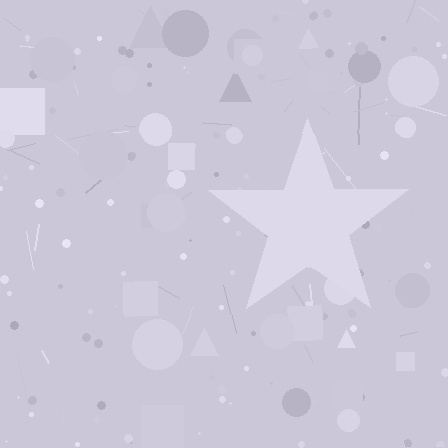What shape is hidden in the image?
A star is hidden in the image.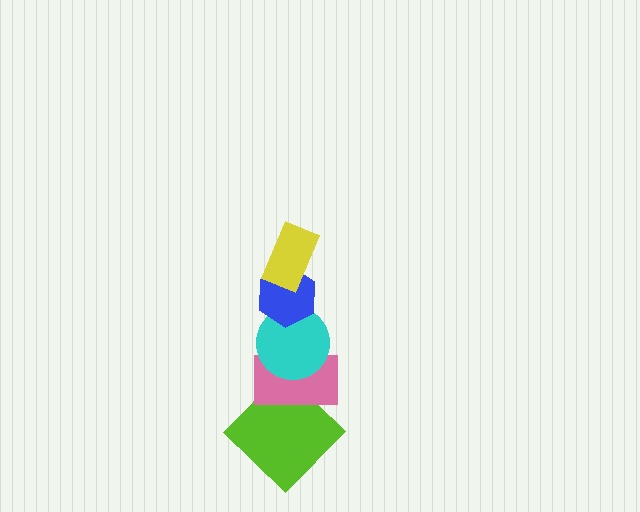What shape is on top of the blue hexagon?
The yellow rectangle is on top of the blue hexagon.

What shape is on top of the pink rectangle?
The cyan circle is on top of the pink rectangle.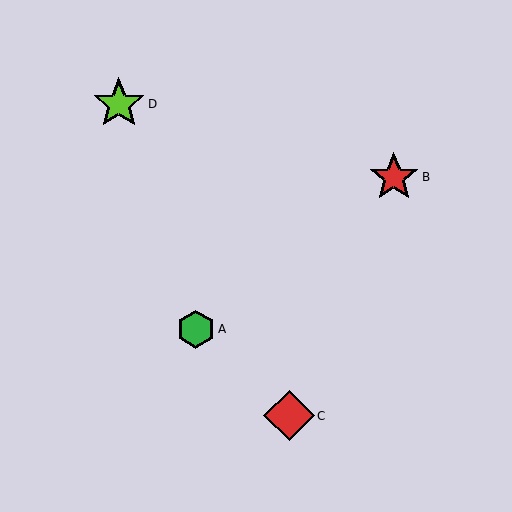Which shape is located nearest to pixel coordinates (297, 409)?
The red diamond (labeled C) at (289, 416) is nearest to that location.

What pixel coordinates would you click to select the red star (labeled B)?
Click at (394, 177) to select the red star B.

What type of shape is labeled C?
Shape C is a red diamond.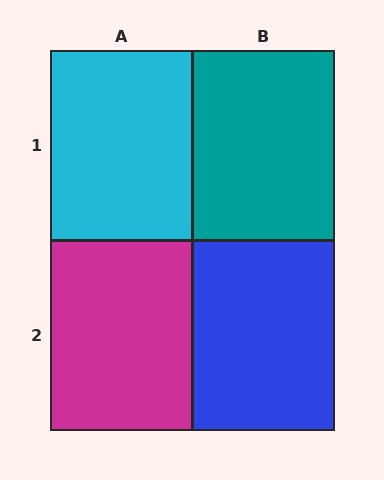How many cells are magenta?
1 cell is magenta.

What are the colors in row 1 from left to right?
Cyan, teal.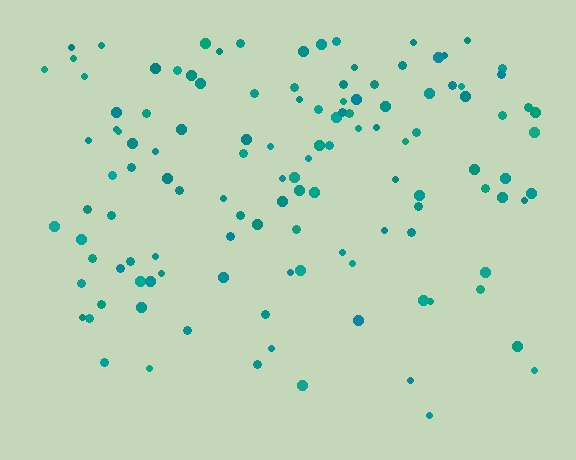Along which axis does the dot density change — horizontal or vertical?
Vertical.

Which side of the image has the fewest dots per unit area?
The bottom.